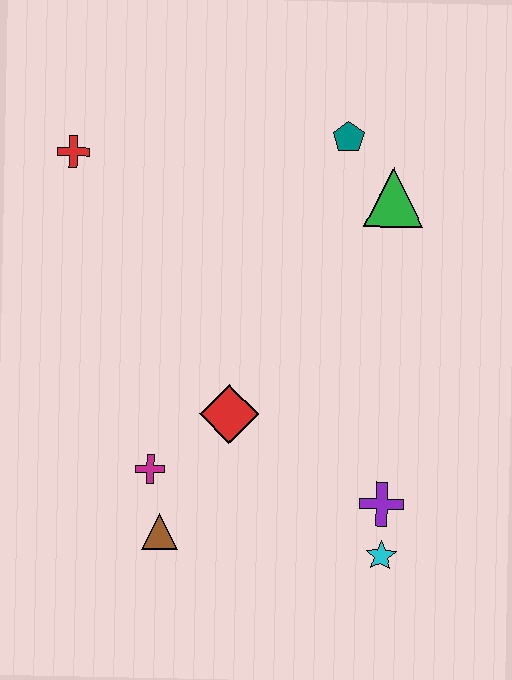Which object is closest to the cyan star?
The purple cross is closest to the cyan star.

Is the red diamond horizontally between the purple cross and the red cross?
Yes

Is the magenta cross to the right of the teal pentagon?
No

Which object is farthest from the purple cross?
The red cross is farthest from the purple cross.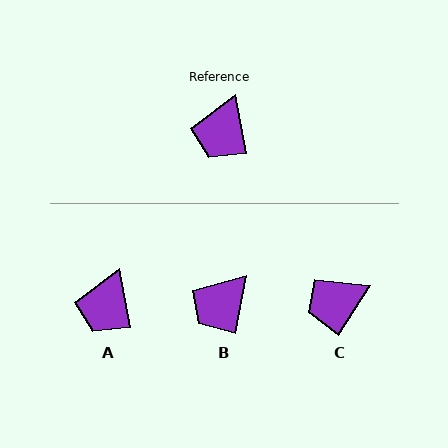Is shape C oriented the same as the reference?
No, it is off by about 44 degrees.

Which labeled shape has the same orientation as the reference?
A.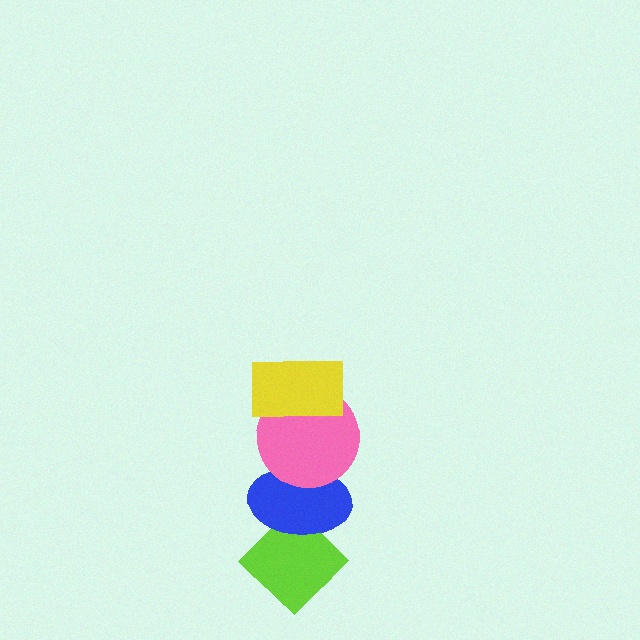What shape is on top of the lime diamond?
The blue ellipse is on top of the lime diamond.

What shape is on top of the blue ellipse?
The pink circle is on top of the blue ellipse.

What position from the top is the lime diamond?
The lime diamond is 4th from the top.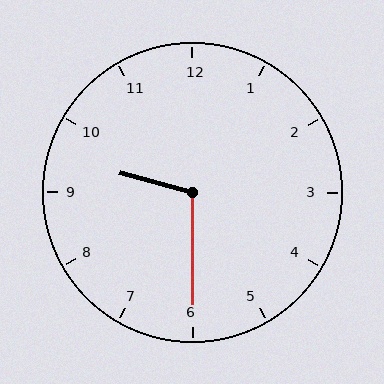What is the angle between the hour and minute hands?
Approximately 105 degrees.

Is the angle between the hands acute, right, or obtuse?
It is obtuse.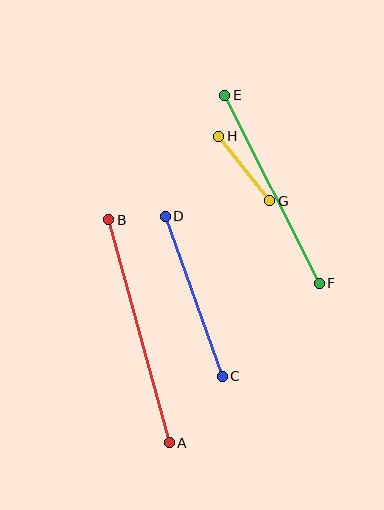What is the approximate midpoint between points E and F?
The midpoint is at approximately (272, 189) pixels.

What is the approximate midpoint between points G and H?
The midpoint is at approximately (244, 168) pixels.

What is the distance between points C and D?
The distance is approximately 170 pixels.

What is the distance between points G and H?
The distance is approximately 82 pixels.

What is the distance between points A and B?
The distance is approximately 231 pixels.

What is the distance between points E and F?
The distance is approximately 210 pixels.